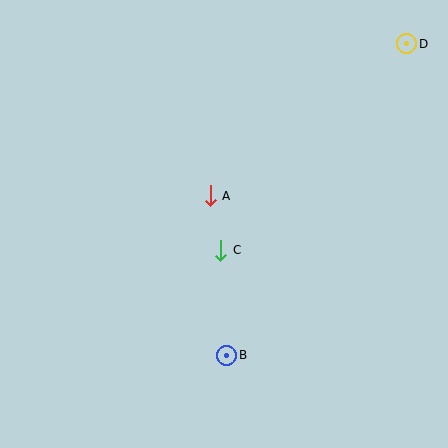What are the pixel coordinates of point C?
Point C is at (221, 250).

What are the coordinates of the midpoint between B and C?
The midpoint between B and C is at (224, 303).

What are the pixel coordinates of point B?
Point B is at (227, 355).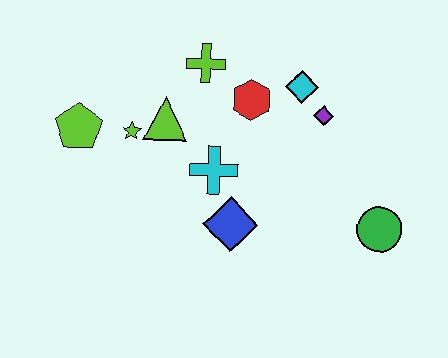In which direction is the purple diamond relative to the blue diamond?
The purple diamond is above the blue diamond.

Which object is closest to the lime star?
The lime triangle is closest to the lime star.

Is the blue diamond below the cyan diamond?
Yes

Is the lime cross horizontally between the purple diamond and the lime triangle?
Yes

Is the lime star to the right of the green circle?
No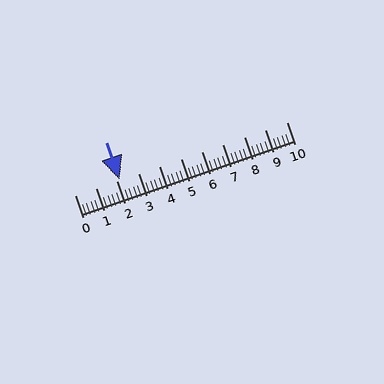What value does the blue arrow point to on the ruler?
The blue arrow points to approximately 2.1.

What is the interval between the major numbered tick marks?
The major tick marks are spaced 1 units apart.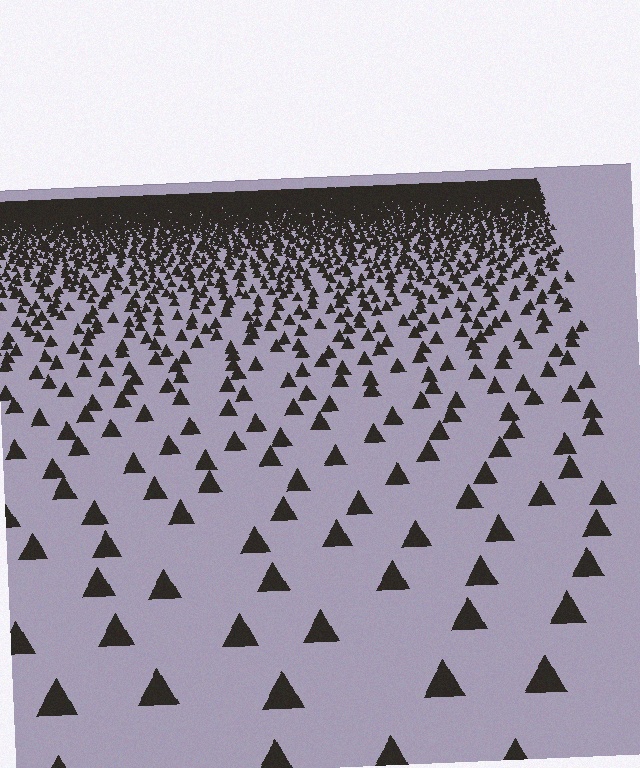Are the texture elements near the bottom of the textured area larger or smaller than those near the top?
Larger. Near the bottom, elements are closer to the viewer and appear at a bigger on-screen size.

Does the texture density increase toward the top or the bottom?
Density increases toward the top.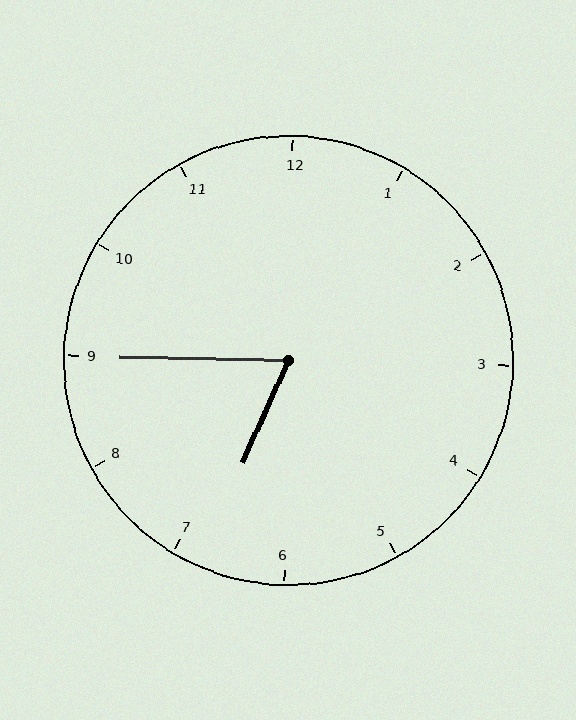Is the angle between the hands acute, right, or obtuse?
It is acute.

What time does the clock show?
6:45.